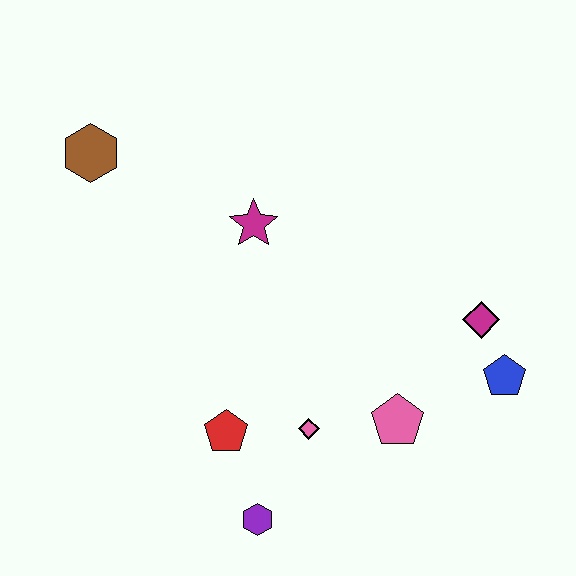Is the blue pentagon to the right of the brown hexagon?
Yes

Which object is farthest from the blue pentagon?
The brown hexagon is farthest from the blue pentagon.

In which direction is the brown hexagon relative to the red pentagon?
The brown hexagon is above the red pentagon.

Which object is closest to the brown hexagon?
The magenta star is closest to the brown hexagon.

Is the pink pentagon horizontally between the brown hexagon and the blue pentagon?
Yes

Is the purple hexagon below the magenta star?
Yes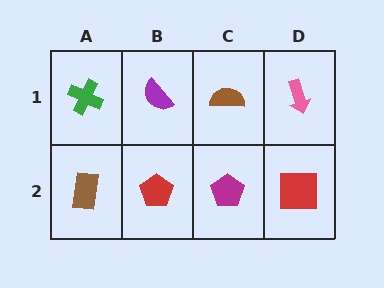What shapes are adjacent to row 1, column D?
A red square (row 2, column D), a brown semicircle (row 1, column C).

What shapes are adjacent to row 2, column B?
A purple semicircle (row 1, column B), a brown rectangle (row 2, column A), a magenta pentagon (row 2, column C).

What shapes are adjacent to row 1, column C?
A magenta pentagon (row 2, column C), a purple semicircle (row 1, column B), a pink arrow (row 1, column D).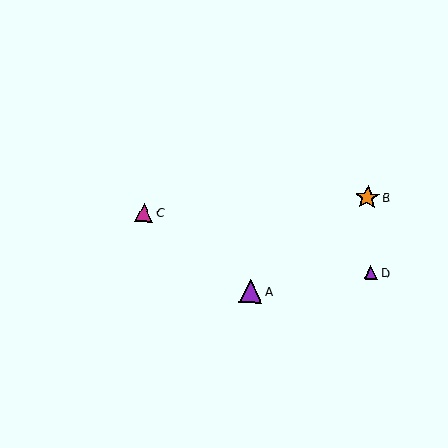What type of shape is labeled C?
Shape C is a magenta triangle.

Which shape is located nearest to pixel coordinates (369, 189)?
The orange star (labeled B) at (367, 197) is nearest to that location.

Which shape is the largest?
The orange star (labeled B) is the largest.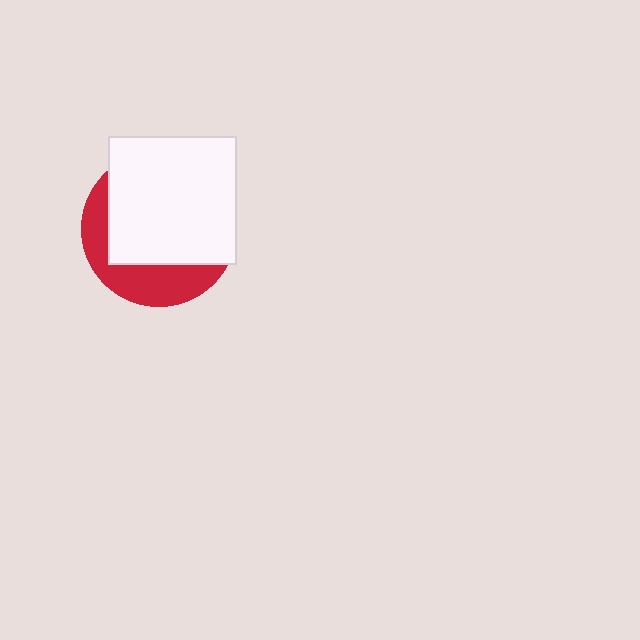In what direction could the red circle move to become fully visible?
The red circle could move toward the lower-left. That would shift it out from behind the white square entirely.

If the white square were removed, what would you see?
You would see the complete red circle.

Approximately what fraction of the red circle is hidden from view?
Roughly 69% of the red circle is hidden behind the white square.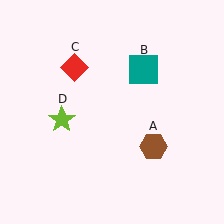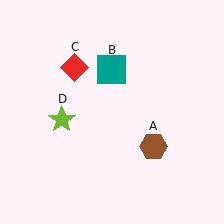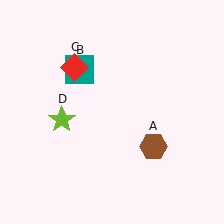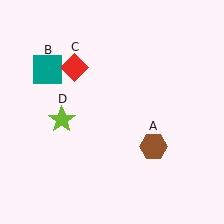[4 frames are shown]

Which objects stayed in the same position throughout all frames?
Brown hexagon (object A) and red diamond (object C) and lime star (object D) remained stationary.